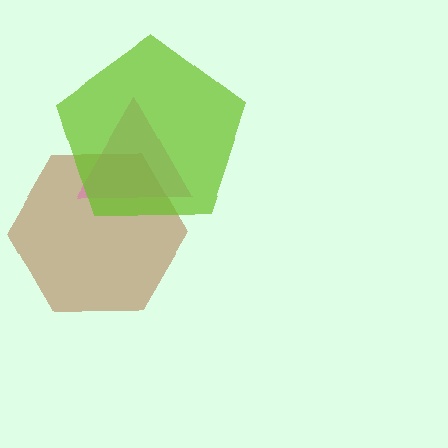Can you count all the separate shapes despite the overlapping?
Yes, there are 3 separate shapes.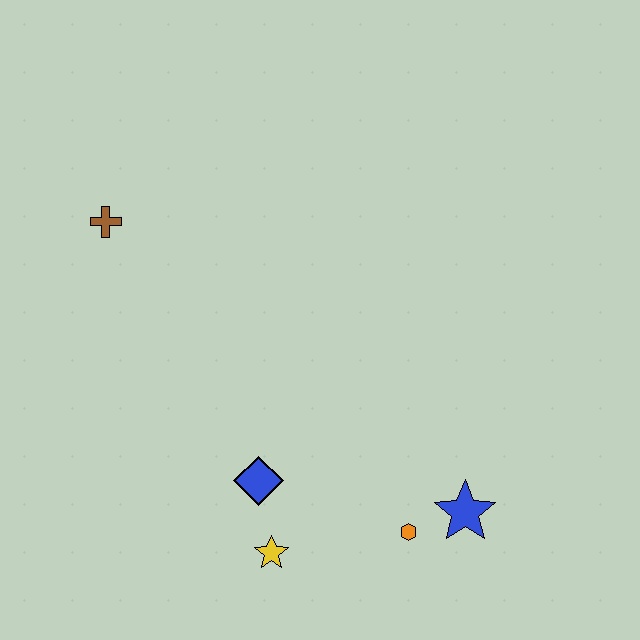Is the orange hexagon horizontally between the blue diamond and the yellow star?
No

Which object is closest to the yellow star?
The blue diamond is closest to the yellow star.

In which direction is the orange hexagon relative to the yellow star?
The orange hexagon is to the right of the yellow star.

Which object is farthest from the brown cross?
The blue star is farthest from the brown cross.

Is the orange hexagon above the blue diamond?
No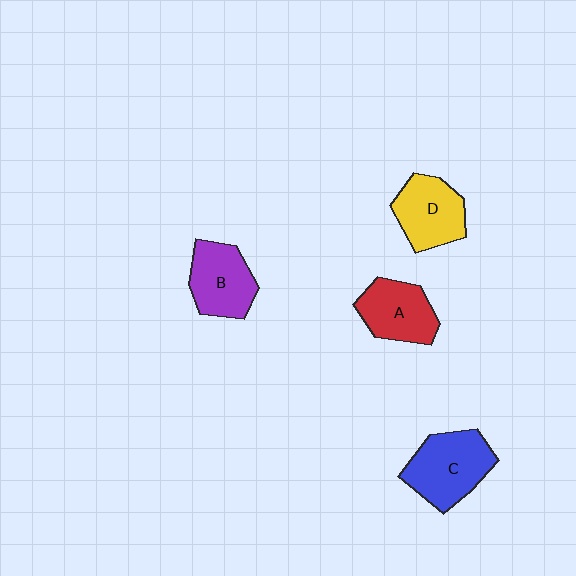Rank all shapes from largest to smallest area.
From largest to smallest: C (blue), D (yellow), B (purple), A (red).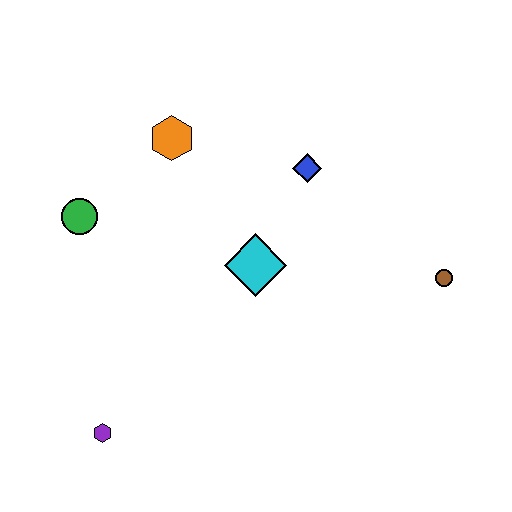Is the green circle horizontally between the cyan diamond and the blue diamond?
No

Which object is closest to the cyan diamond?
The blue diamond is closest to the cyan diamond.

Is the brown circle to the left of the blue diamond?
No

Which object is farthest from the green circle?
The brown circle is farthest from the green circle.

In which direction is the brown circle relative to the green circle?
The brown circle is to the right of the green circle.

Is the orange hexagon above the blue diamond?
Yes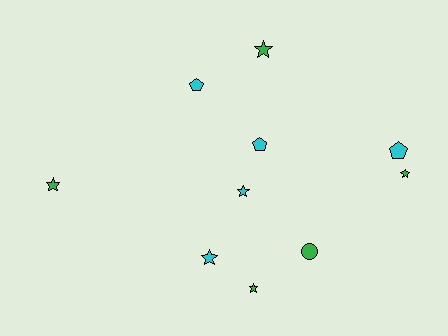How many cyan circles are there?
There are no cyan circles.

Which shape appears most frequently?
Star, with 6 objects.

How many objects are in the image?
There are 10 objects.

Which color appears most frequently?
Cyan, with 5 objects.